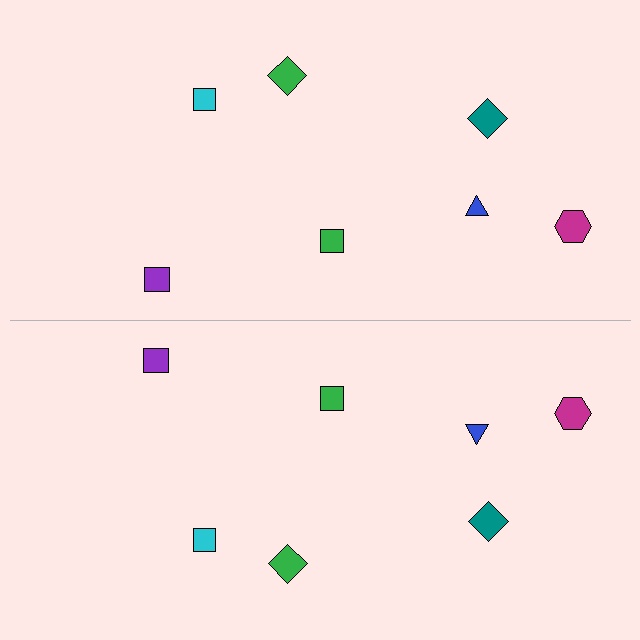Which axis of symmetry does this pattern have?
The pattern has a horizontal axis of symmetry running through the center of the image.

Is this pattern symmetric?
Yes, this pattern has bilateral (reflection) symmetry.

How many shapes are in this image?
There are 14 shapes in this image.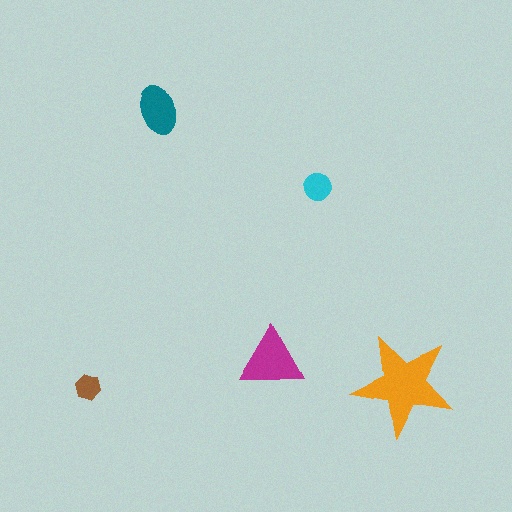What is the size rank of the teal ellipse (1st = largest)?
3rd.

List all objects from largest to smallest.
The orange star, the magenta triangle, the teal ellipse, the cyan circle, the brown hexagon.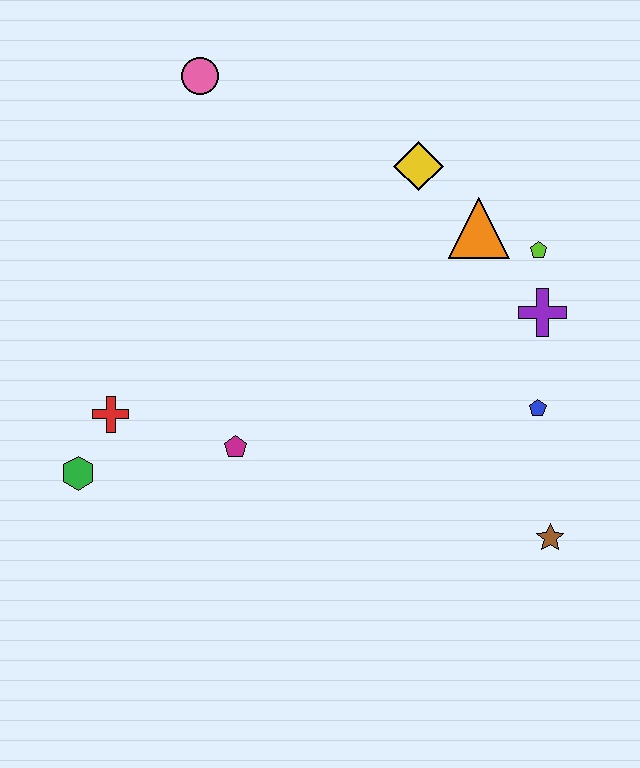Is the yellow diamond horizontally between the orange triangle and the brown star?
No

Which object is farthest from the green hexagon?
The lime pentagon is farthest from the green hexagon.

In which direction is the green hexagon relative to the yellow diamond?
The green hexagon is to the left of the yellow diamond.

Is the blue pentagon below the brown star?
No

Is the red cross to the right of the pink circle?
No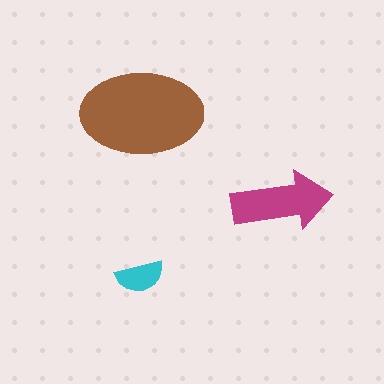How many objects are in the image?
There are 3 objects in the image.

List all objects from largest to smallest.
The brown ellipse, the magenta arrow, the cyan semicircle.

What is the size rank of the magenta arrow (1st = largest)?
2nd.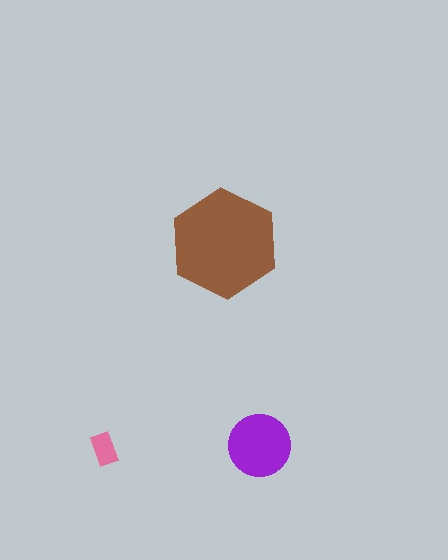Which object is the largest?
The brown hexagon.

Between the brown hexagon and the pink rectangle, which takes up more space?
The brown hexagon.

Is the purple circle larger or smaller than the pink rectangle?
Larger.